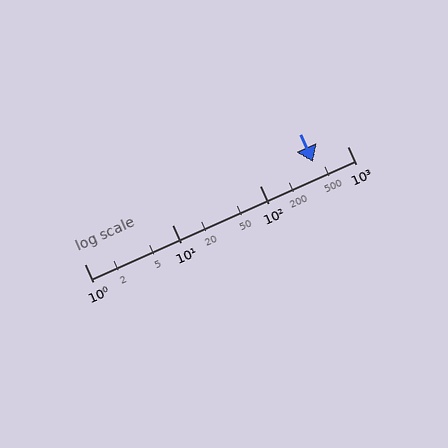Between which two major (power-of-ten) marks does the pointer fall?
The pointer is between 100 and 1000.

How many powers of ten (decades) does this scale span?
The scale spans 3 decades, from 1 to 1000.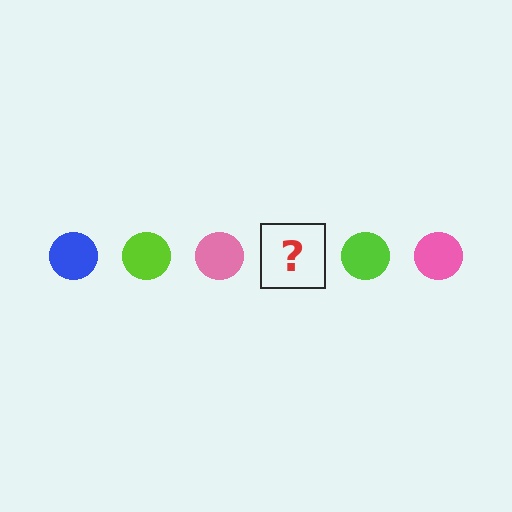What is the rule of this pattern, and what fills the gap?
The rule is that the pattern cycles through blue, lime, pink circles. The gap should be filled with a blue circle.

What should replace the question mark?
The question mark should be replaced with a blue circle.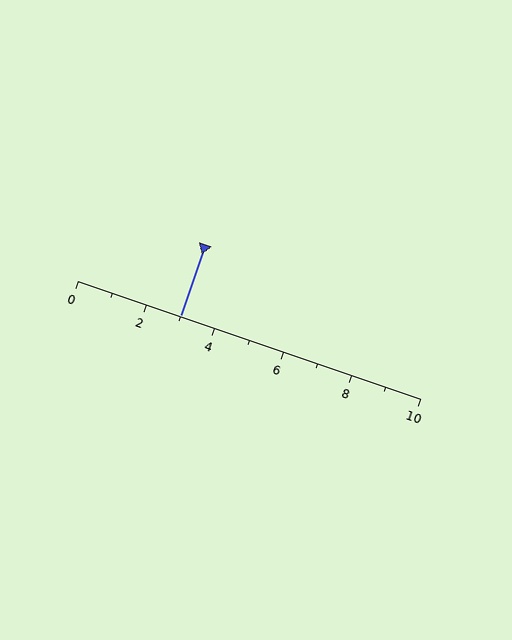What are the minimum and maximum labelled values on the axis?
The axis runs from 0 to 10.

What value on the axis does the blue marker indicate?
The marker indicates approximately 3.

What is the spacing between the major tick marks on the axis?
The major ticks are spaced 2 apart.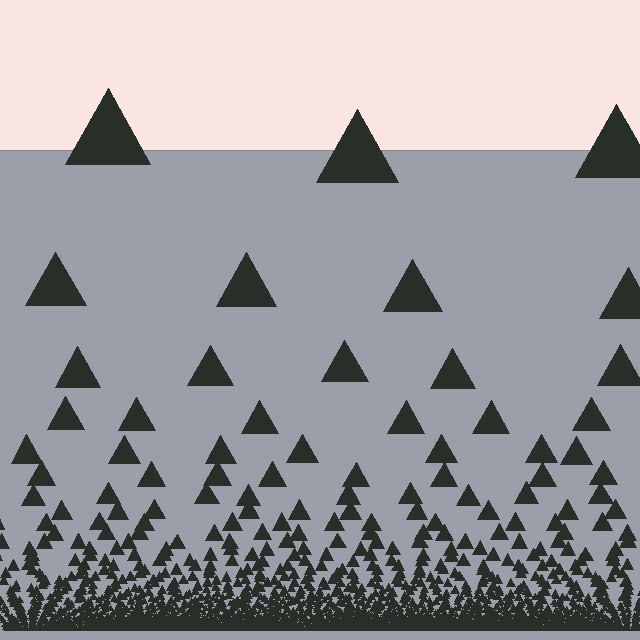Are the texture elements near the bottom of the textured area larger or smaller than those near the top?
Smaller. The gradient is inverted — elements near the bottom are smaller and denser.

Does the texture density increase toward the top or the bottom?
Density increases toward the bottom.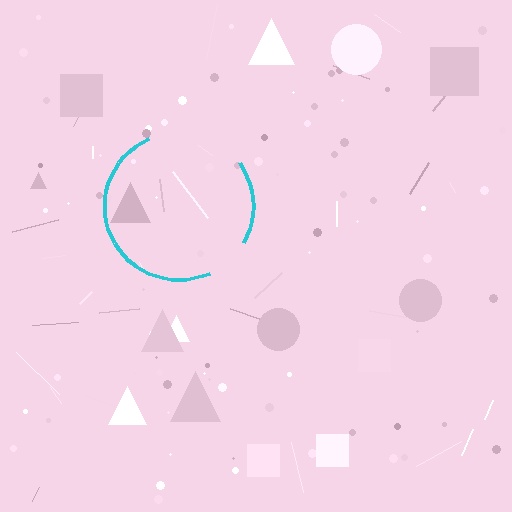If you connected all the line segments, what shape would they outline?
They would outline a circle.